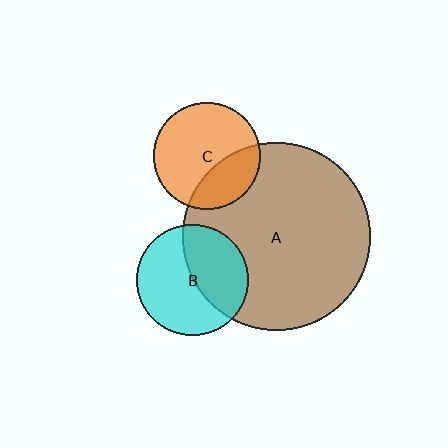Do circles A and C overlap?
Yes.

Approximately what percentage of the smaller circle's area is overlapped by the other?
Approximately 30%.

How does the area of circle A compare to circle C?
Approximately 3.1 times.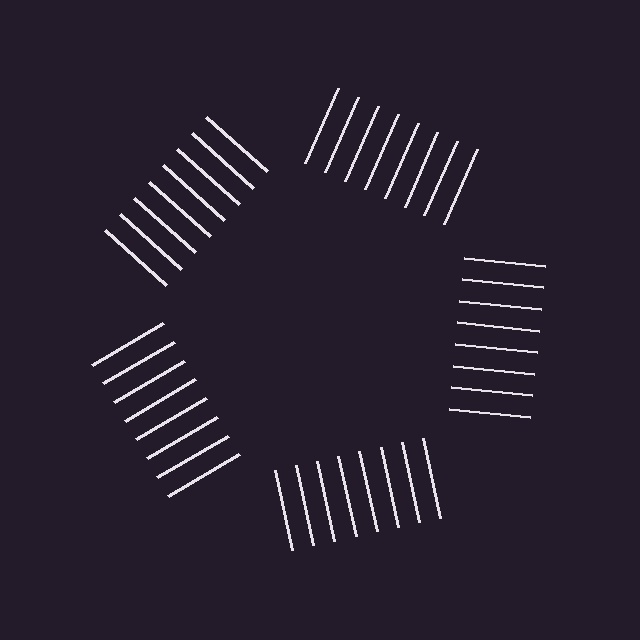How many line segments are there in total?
40 — 8 along each of the 5 edges.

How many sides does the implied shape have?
5 sides — the line-ends trace a pentagon.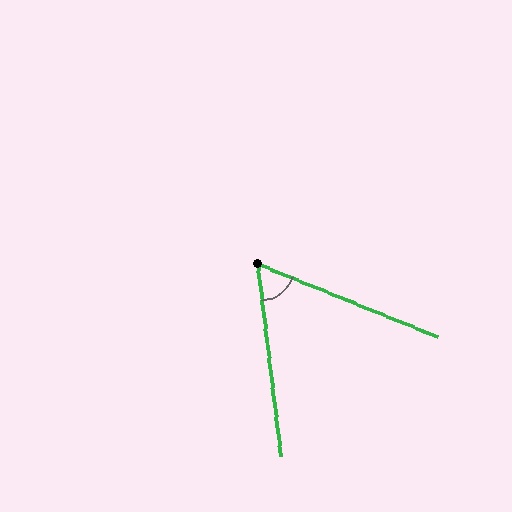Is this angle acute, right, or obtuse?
It is acute.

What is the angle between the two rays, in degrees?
Approximately 61 degrees.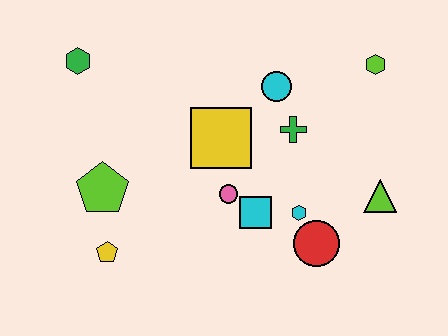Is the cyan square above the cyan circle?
No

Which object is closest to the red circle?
The cyan hexagon is closest to the red circle.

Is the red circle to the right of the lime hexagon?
No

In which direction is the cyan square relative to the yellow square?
The cyan square is below the yellow square.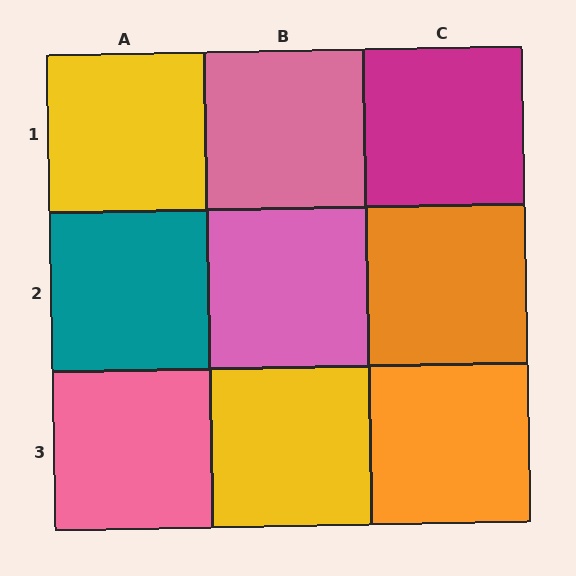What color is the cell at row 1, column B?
Pink.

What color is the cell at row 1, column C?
Magenta.